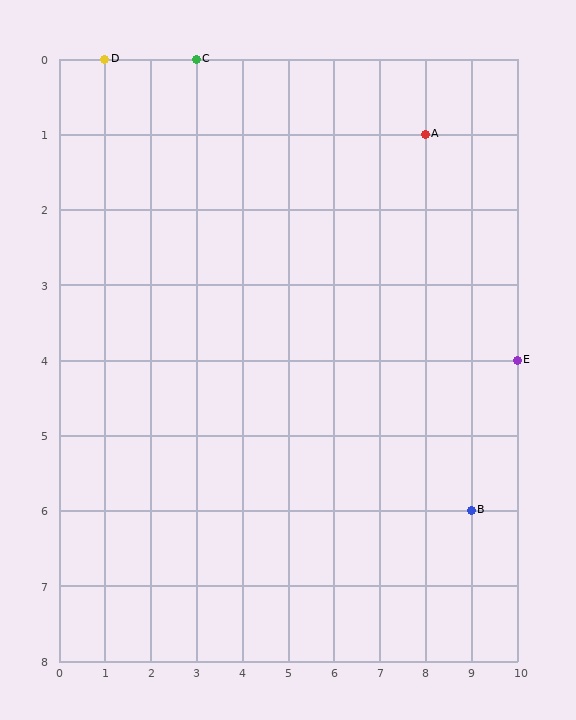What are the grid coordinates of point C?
Point C is at grid coordinates (3, 0).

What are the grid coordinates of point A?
Point A is at grid coordinates (8, 1).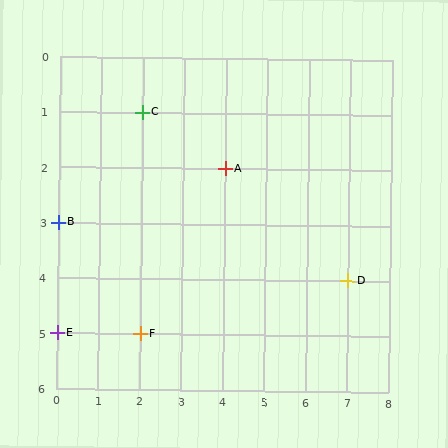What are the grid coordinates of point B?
Point B is at grid coordinates (0, 3).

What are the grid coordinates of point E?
Point E is at grid coordinates (0, 5).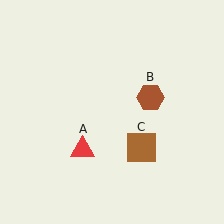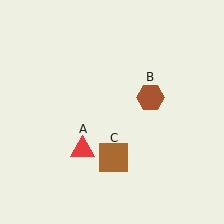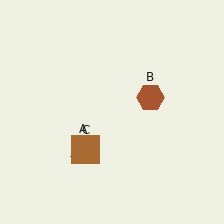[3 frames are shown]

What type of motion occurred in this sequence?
The brown square (object C) rotated clockwise around the center of the scene.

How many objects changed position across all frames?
1 object changed position: brown square (object C).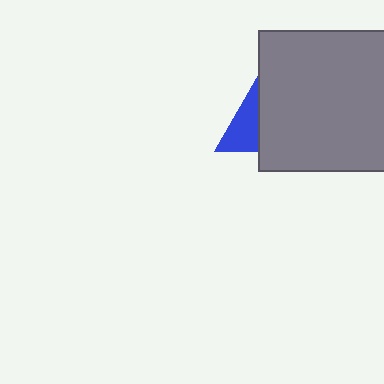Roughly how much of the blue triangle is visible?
A small part of it is visible (roughly 33%).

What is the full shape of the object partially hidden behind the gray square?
The partially hidden object is a blue triangle.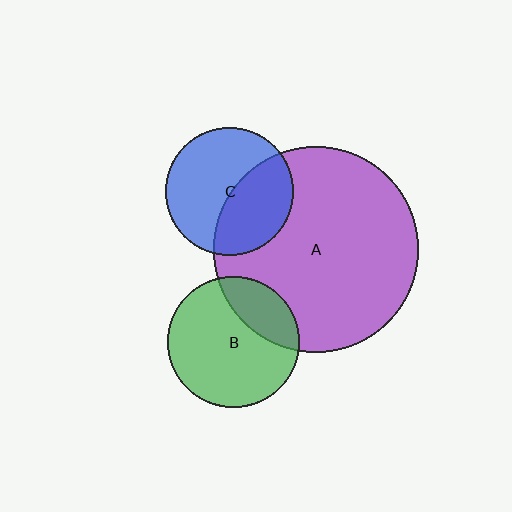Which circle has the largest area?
Circle A (purple).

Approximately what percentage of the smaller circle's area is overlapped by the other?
Approximately 40%.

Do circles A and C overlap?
Yes.